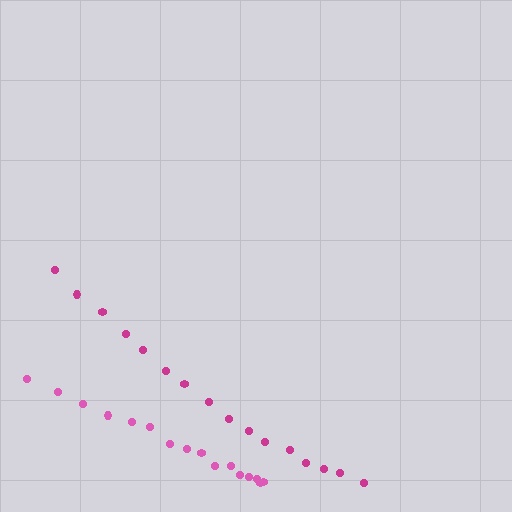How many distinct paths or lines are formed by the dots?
There are 2 distinct paths.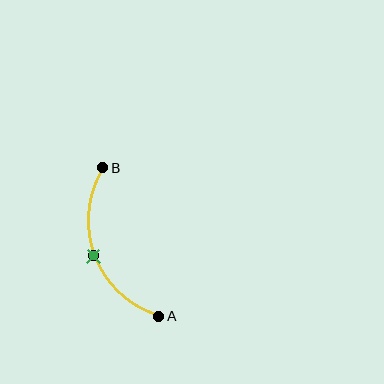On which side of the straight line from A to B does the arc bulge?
The arc bulges to the left of the straight line connecting A and B.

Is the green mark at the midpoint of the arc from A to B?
Yes. The green mark lies on the arc at equal arc-length from both A and B — it is the arc midpoint.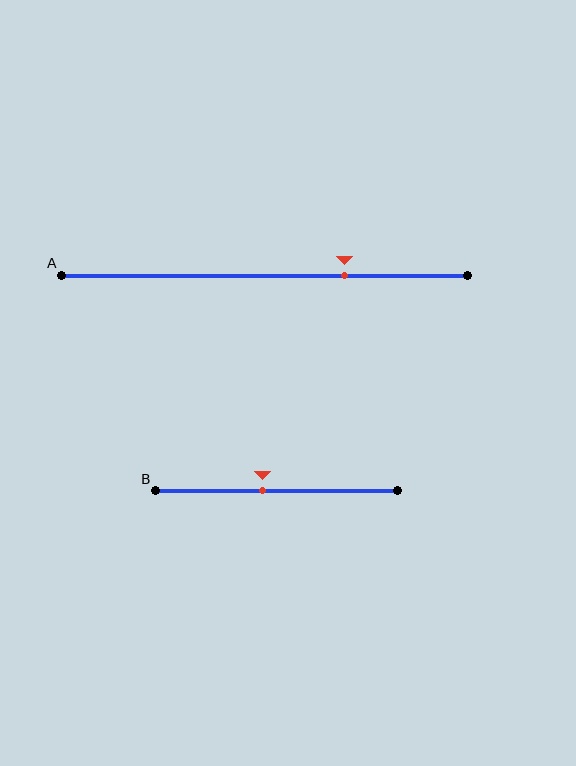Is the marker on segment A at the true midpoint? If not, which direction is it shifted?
No, the marker on segment A is shifted to the right by about 20% of the segment length.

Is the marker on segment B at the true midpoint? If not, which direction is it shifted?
No, the marker on segment B is shifted to the left by about 6% of the segment length.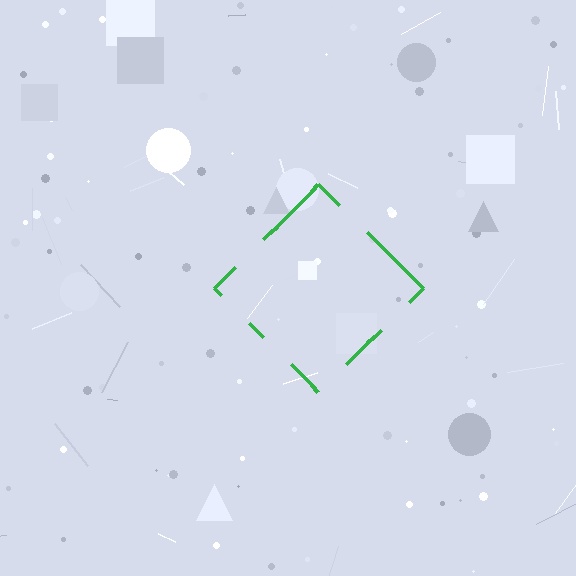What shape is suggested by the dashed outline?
The dashed outline suggests a diamond.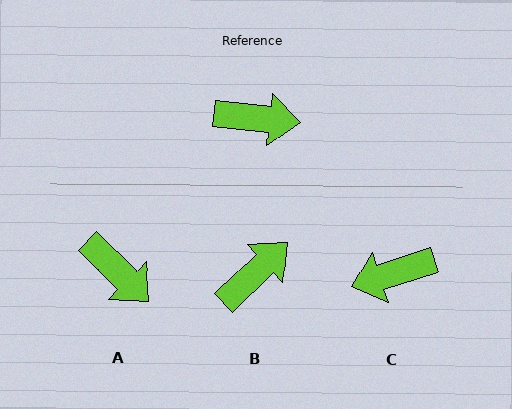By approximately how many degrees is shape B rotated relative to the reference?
Approximately 49 degrees counter-clockwise.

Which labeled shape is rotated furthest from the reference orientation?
C, about 157 degrees away.